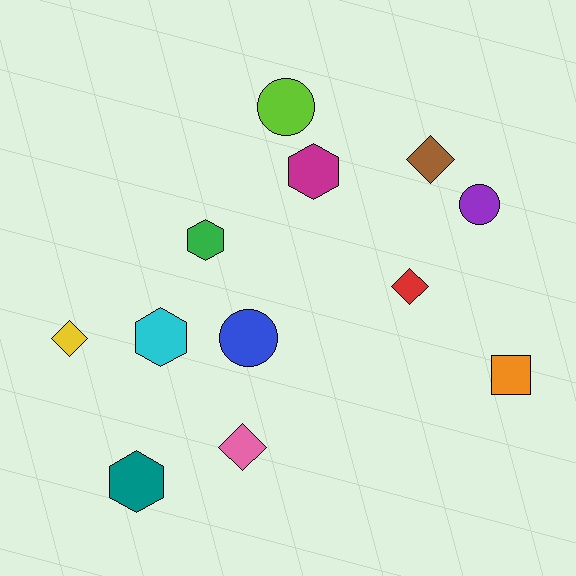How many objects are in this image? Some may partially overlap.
There are 12 objects.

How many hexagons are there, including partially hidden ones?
There are 4 hexagons.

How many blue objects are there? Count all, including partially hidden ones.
There is 1 blue object.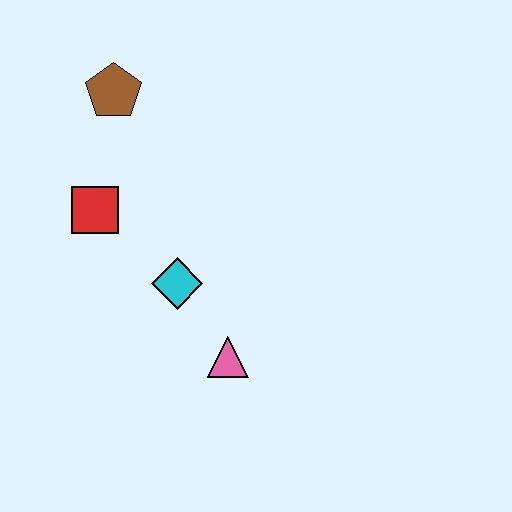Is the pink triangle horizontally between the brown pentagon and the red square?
No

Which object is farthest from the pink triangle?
The brown pentagon is farthest from the pink triangle.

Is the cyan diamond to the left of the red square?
No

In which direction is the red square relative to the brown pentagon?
The red square is below the brown pentagon.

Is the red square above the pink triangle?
Yes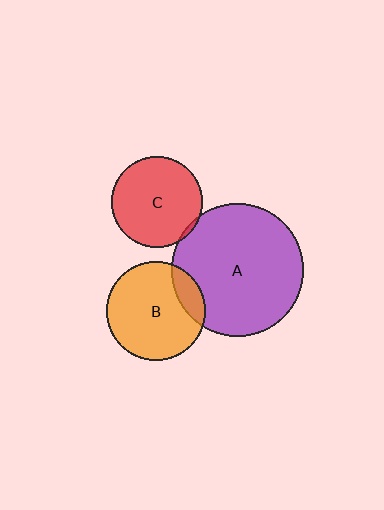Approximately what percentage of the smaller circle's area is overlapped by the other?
Approximately 15%.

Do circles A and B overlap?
Yes.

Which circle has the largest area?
Circle A (purple).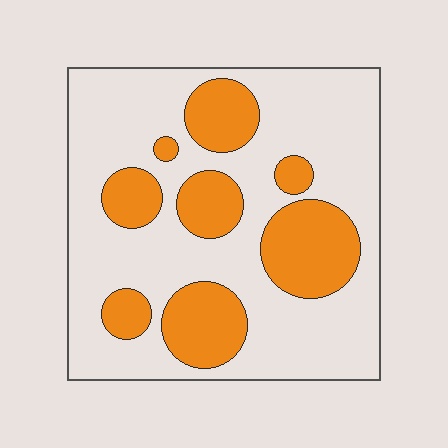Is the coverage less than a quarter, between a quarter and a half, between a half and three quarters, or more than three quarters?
Between a quarter and a half.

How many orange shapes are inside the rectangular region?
8.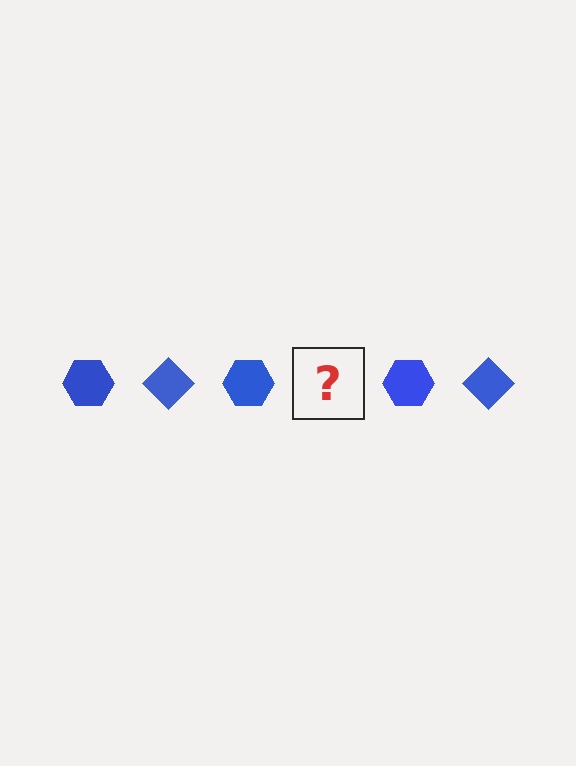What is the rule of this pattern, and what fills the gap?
The rule is that the pattern cycles through hexagon, diamond shapes in blue. The gap should be filled with a blue diamond.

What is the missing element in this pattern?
The missing element is a blue diamond.